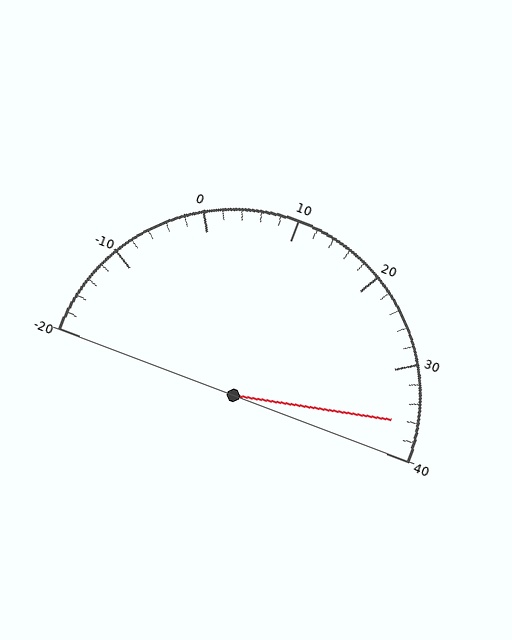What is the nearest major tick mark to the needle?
The nearest major tick mark is 40.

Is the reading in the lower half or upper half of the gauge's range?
The reading is in the upper half of the range (-20 to 40).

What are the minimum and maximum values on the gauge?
The gauge ranges from -20 to 40.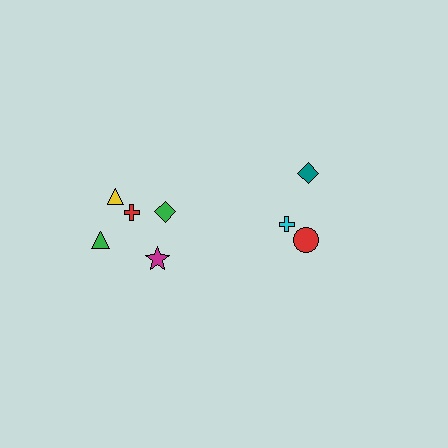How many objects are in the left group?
There are 5 objects.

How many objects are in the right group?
There are 3 objects.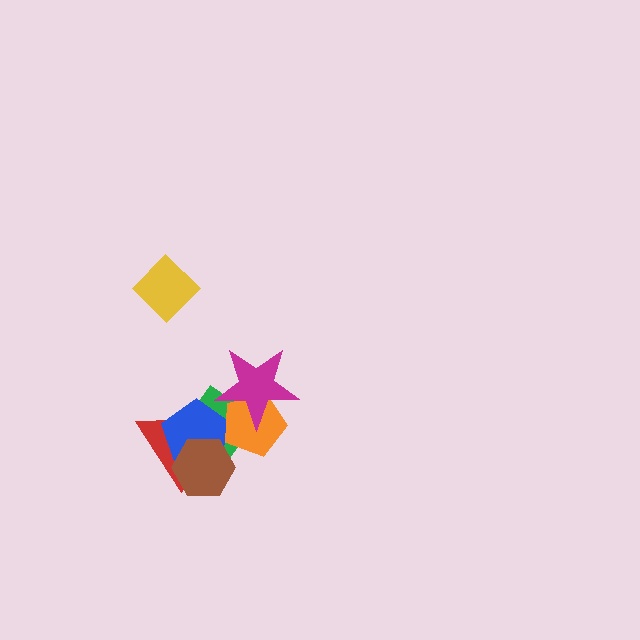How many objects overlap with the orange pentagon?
3 objects overlap with the orange pentagon.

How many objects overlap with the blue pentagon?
4 objects overlap with the blue pentagon.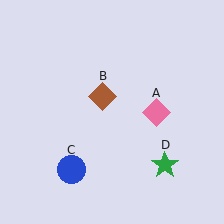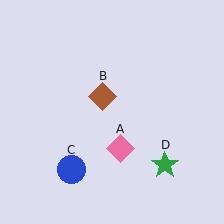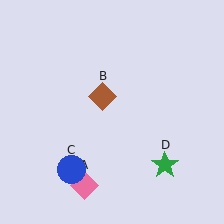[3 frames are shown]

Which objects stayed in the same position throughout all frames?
Brown diamond (object B) and blue circle (object C) and green star (object D) remained stationary.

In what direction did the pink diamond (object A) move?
The pink diamond (object A) moved down and to the left.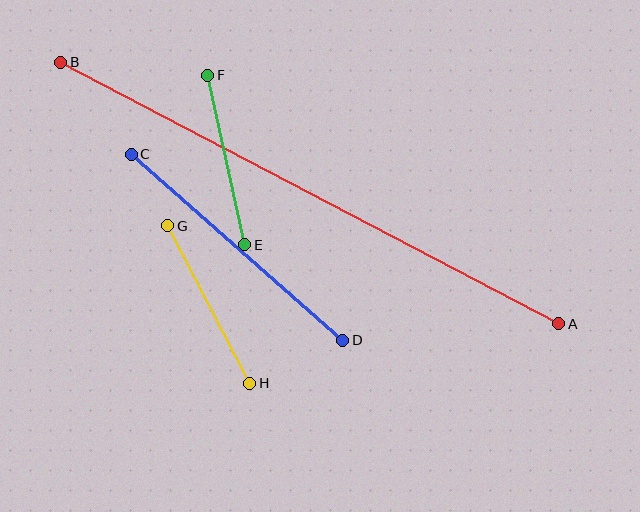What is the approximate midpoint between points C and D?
The midpoint is at approximately (237, 247) pixels.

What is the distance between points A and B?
The distance is approximately 563 pixels.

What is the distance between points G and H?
The distance is approximately 178 pixels.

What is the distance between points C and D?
The distance is approximately 282 pixels.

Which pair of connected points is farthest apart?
Points A and B are farthest apart.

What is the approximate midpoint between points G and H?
The midpoint is at approximately (209, 304) pixels.